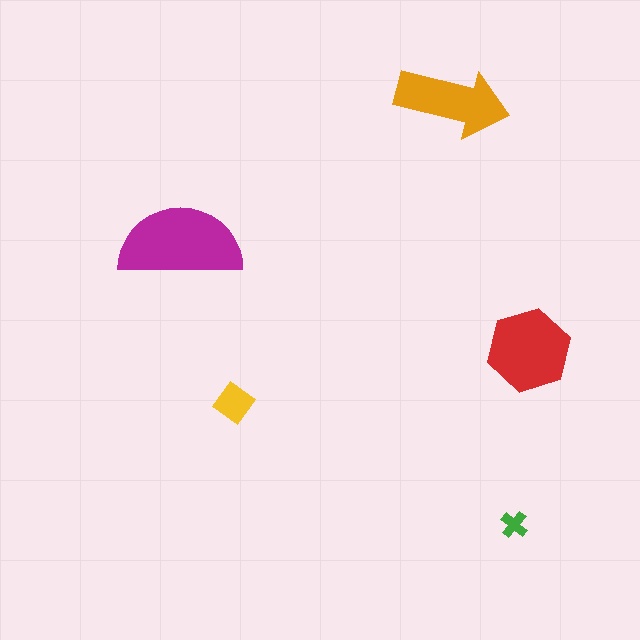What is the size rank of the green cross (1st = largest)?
5th.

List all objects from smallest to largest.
The green cross, the yellow diamond, the orange arrow, the red hexagon, the magenta semicircle.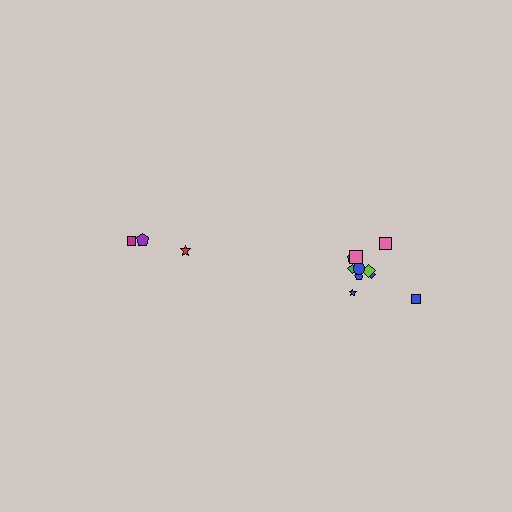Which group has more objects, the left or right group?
The right group.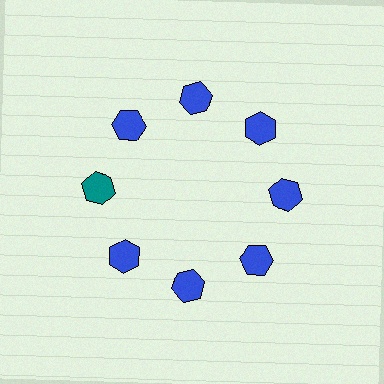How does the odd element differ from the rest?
It has a different color: teal instead of blue.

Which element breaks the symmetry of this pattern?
The teal hexagon at roughly the 9 o'clock position breaks the symmetry. All other shapes are blue hexagons.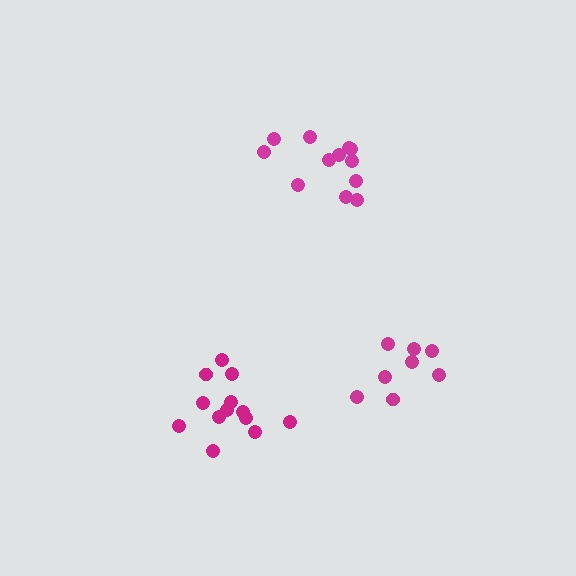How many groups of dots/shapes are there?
There are 3 groups.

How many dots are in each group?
Group 1: 8 dots, Group 2: 13 dots, Group 3: 12 dots (33 total).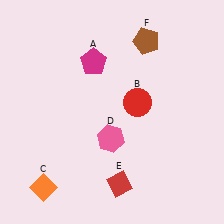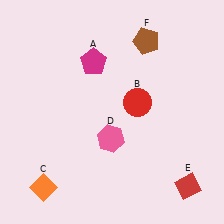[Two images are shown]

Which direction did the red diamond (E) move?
The red diamond (E) moved right.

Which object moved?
The red diamond (E) moved right.